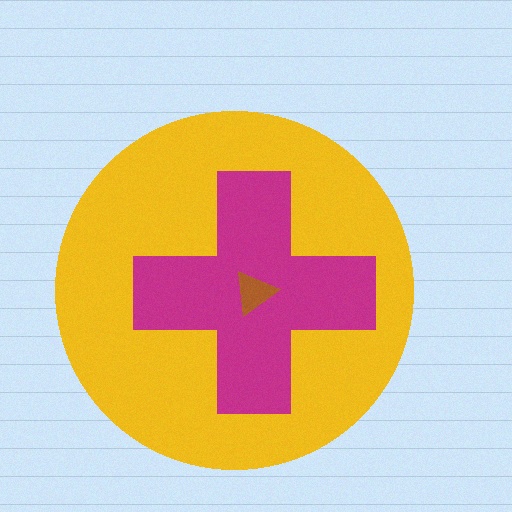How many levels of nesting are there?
3.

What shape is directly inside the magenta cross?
The brown triangle.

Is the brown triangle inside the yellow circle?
Yes.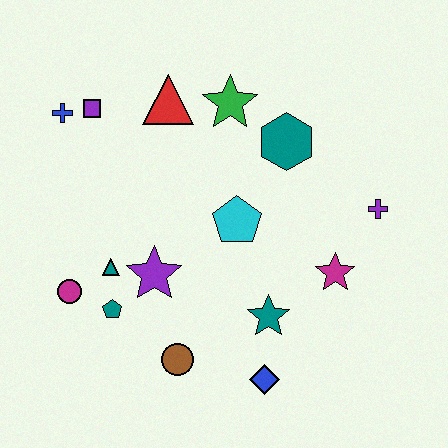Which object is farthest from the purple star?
The purple cross is farthest from the purple star.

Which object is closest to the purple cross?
The magenta star is closest to the purple cross.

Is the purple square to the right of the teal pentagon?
No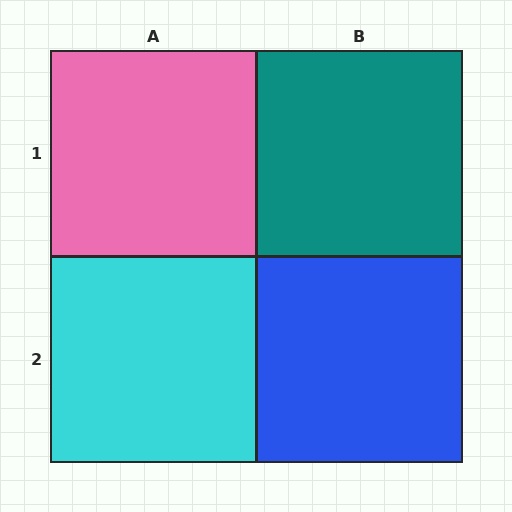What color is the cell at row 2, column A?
Cyan.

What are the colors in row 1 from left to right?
Pink, teal.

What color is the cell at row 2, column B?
Blue.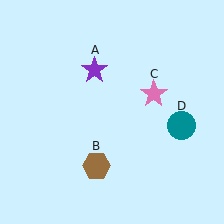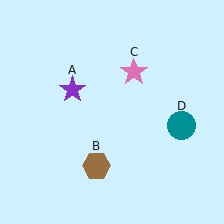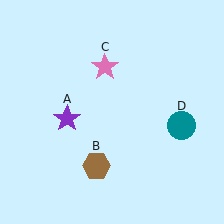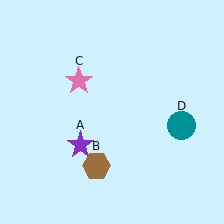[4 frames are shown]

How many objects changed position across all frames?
2 objects changed position: purple star (object A), pink star (object C).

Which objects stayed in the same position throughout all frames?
Brown hexagon (object B) and teal circle (object D) remained stationary.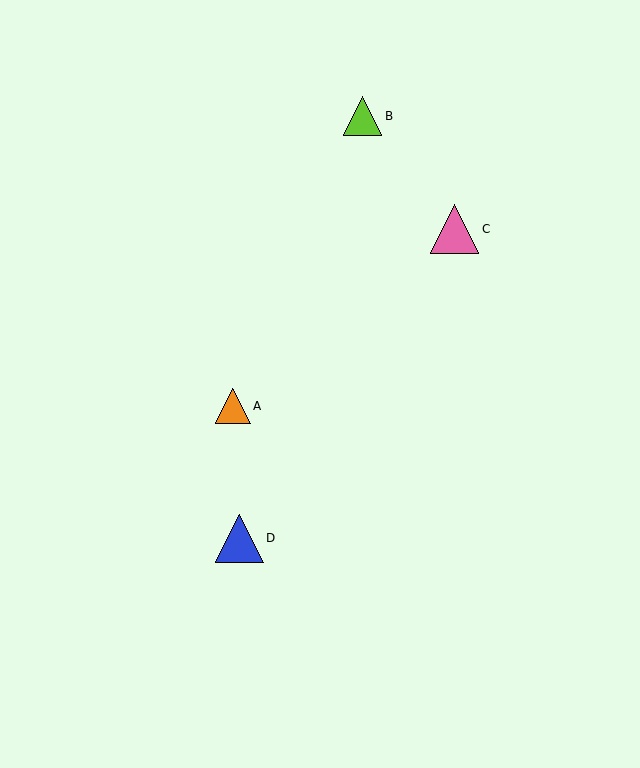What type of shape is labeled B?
Shape B is a lime triangle.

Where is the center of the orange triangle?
The center of the orange triangle is at (233, 406).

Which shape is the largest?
The pink triangle (labeled C) is the largest.